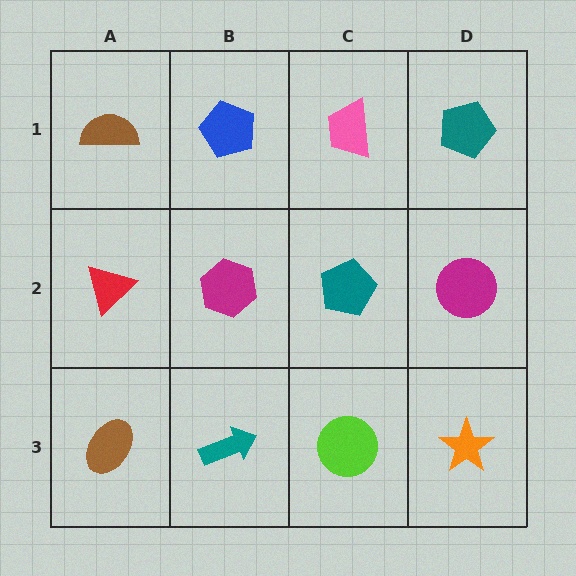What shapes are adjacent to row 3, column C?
A teal pentagon (row 2, column C), a teal arrow (row 3, column B), an orange star (row 3, column D).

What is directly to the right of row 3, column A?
A teal arrow.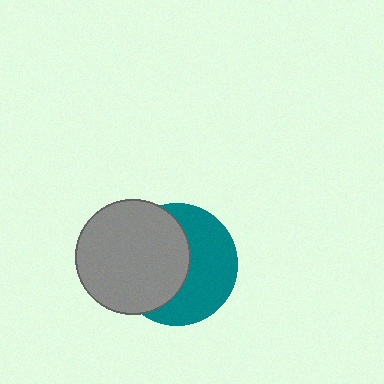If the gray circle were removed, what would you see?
You would see the complete teal circle.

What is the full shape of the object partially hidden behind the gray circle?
The partially hidden object is a teal circle.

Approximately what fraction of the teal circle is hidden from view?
Roughly 51% of the teal circle is hidden behind the gray circle.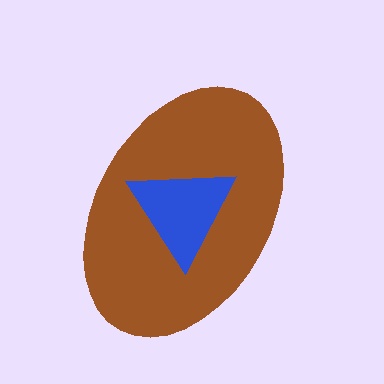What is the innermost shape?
The blue triangle.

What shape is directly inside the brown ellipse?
The blue triangle.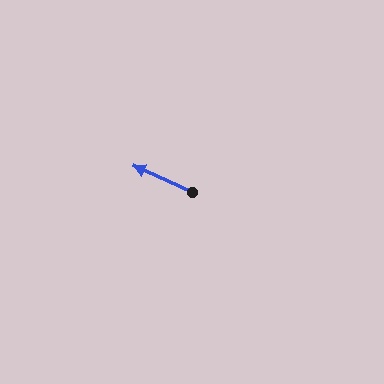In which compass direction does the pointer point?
Northwest.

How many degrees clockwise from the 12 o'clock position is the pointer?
Approximately 294 degrees.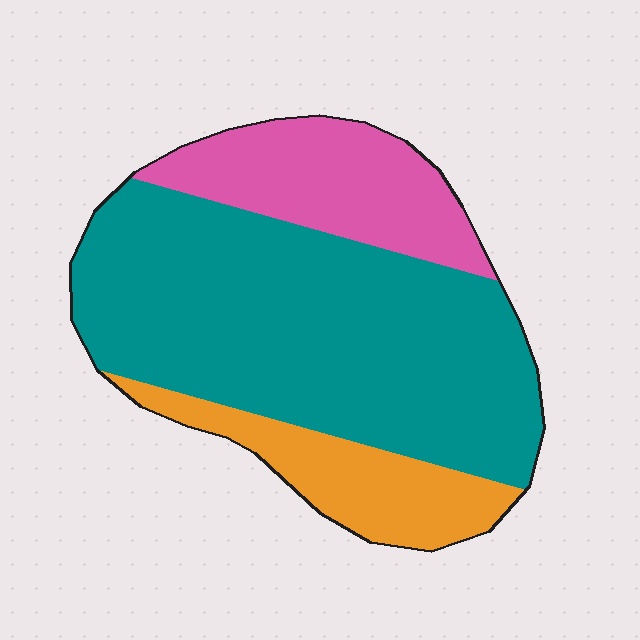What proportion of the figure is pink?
Pink takes up less than a quarter of the figure.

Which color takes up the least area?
Orange, at roughly 15%.